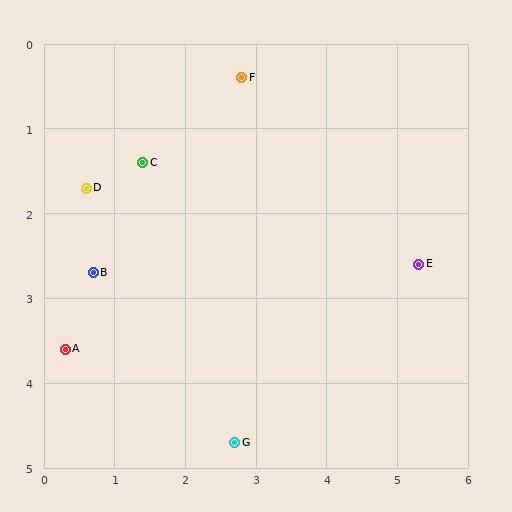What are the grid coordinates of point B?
Point B is at approximately (0.7, 2.7).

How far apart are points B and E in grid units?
Points B and E are about 4.6 grid units apart.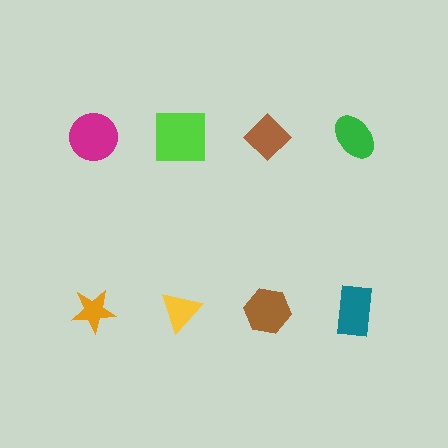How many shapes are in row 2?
4 shapes.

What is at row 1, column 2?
A lime square.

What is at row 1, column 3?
A brown diamond.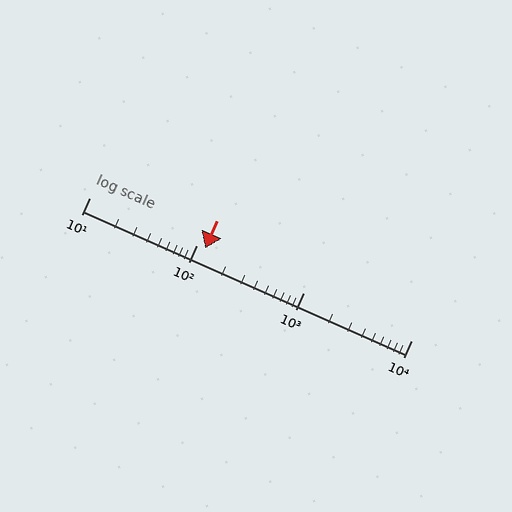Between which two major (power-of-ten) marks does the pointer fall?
The pointer is between 100 and 1000.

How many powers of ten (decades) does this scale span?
The scale spans 3 decades, from 10 to 10000.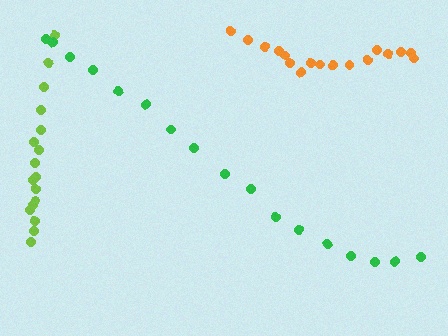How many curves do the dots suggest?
There are 3 distinct paths.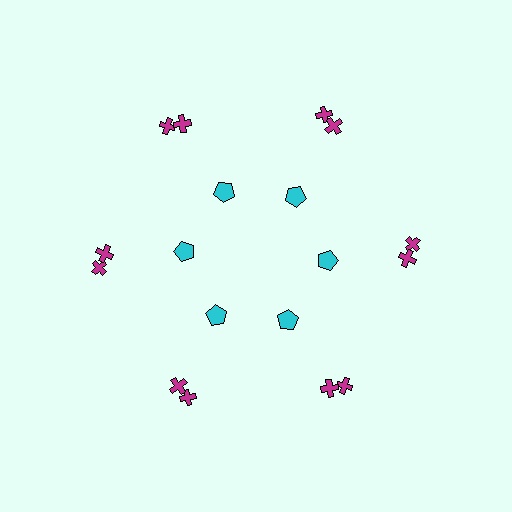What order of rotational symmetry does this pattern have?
This pattern has 6-fold rotational symmetry.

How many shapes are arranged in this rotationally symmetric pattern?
There are 18 shapes, arranged in 6 groups of 3.